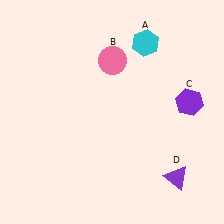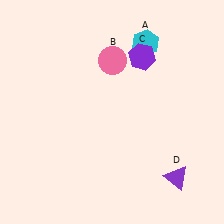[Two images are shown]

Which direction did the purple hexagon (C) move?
The purple hexagon (C) moved left.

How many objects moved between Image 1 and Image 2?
1 object moved between the two images.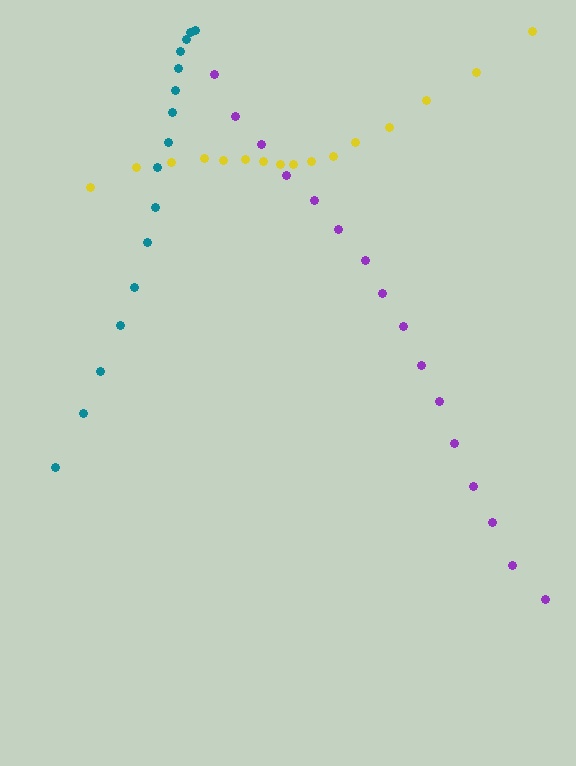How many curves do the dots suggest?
There are 3 distinct paths.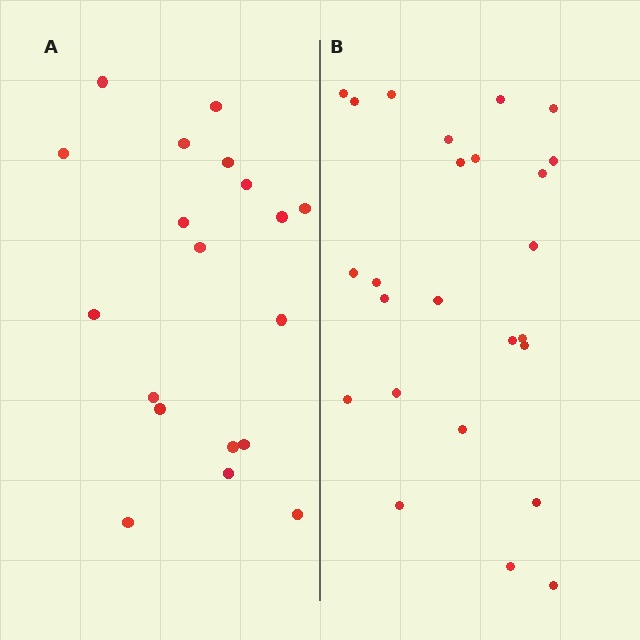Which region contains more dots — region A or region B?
Region B (the right region) has more dots.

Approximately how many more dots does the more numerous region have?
Region B has about 6 more dots than region A.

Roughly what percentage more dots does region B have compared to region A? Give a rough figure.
About 30% more.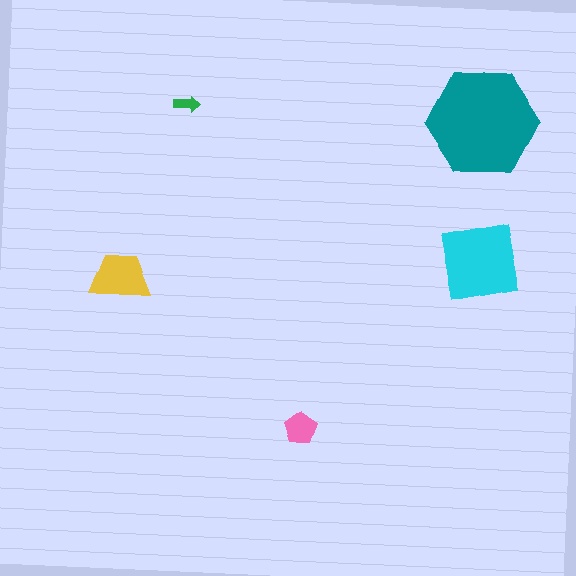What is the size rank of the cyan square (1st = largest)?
2nd.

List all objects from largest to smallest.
The teal hexagon, the cyan square, the yellow trapezoid, the pink pentagon, the green arrow.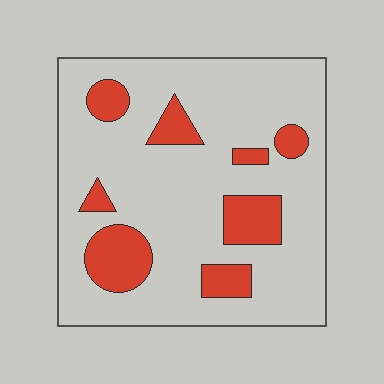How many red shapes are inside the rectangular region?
8.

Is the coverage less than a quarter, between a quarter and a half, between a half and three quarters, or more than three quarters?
Less than a quarter.